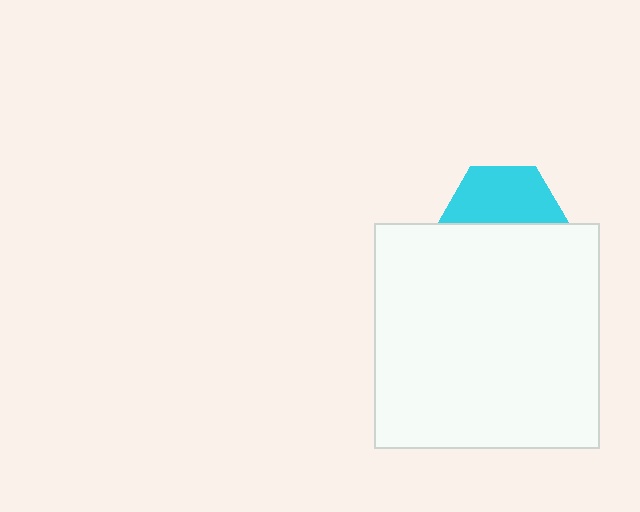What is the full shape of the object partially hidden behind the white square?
The partially hidden object is a cyan hexagon.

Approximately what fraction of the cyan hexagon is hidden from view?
Roughly 49% of the cyan hexagon is hidden behind the white square.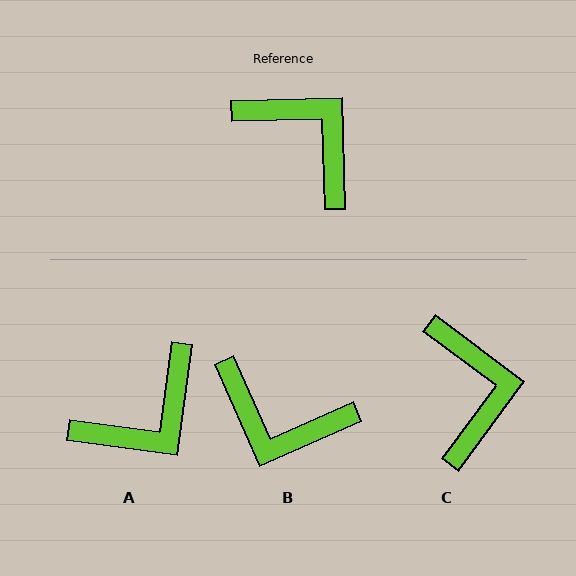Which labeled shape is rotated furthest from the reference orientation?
B, about 157 degrees away.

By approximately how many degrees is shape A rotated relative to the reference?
Approximately 99 degrees clockwise.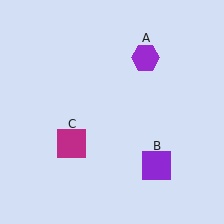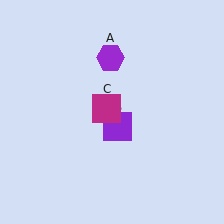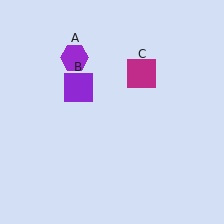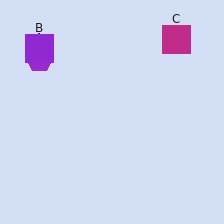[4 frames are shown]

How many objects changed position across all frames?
3 objects changed position: purple hexagon (object A), purple square (object B), magenta square (object C).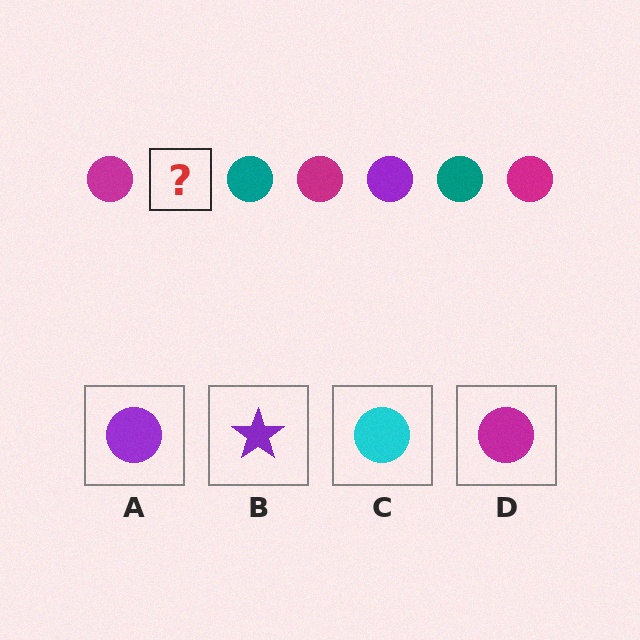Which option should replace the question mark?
Option A.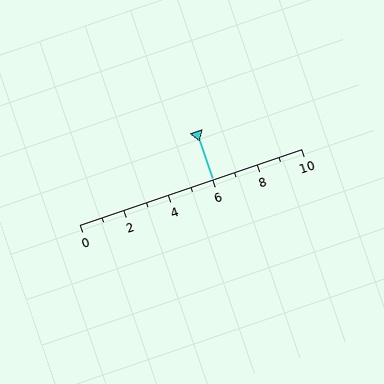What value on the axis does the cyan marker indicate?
The marker indicates approximately 6.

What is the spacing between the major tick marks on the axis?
The major ticks are spaced 2 apart.